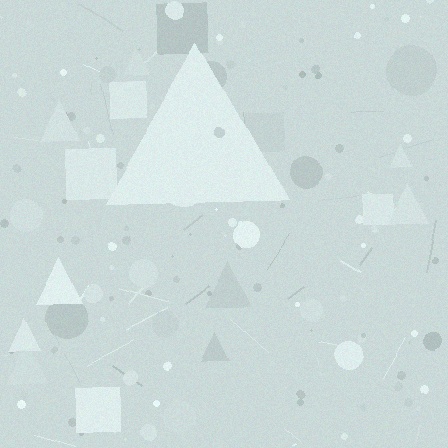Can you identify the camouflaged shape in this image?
The camouflaged shape is a triangle.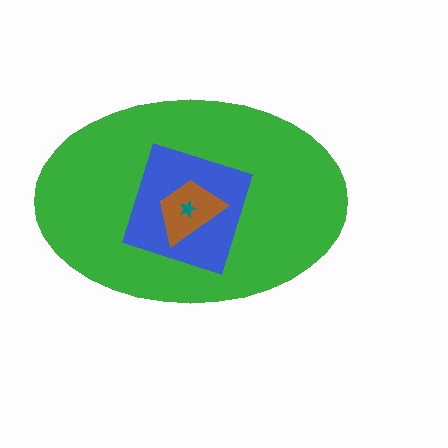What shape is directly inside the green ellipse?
The blue diamond.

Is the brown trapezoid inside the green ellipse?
Yes.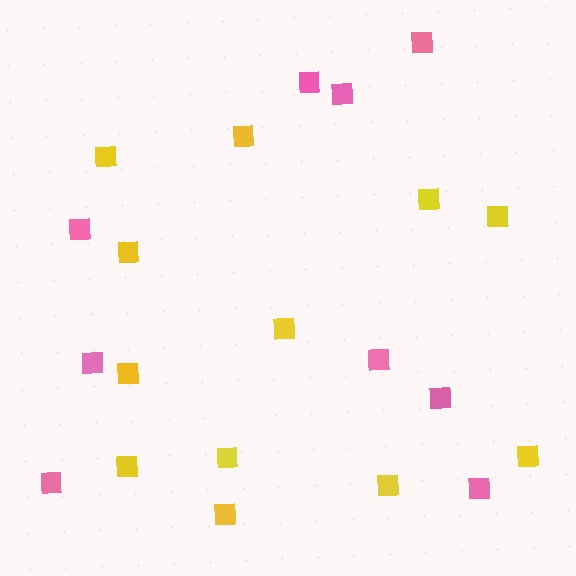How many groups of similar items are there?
There are 2 groups: one group of yellow squares (12) and one group of pink squares (9).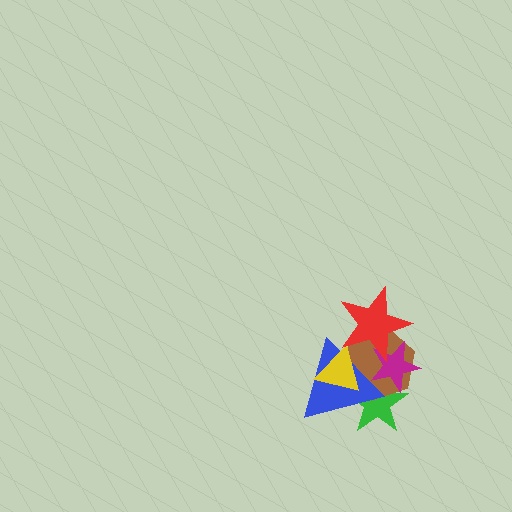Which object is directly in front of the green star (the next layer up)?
The brown hexagon is directly in front of the green star.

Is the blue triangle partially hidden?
Yes, it is partially covered by another shape.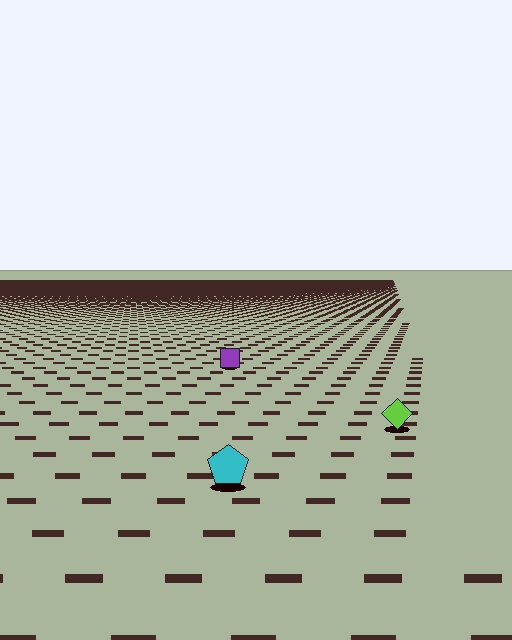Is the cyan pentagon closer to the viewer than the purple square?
Yes. The cyan pentagon is closer — you can tell from the texture gradient: the ground texture is coarser near it.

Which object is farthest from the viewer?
The purple square is farthest from the viewer. It appears smaller and the ground texture around it is denser.